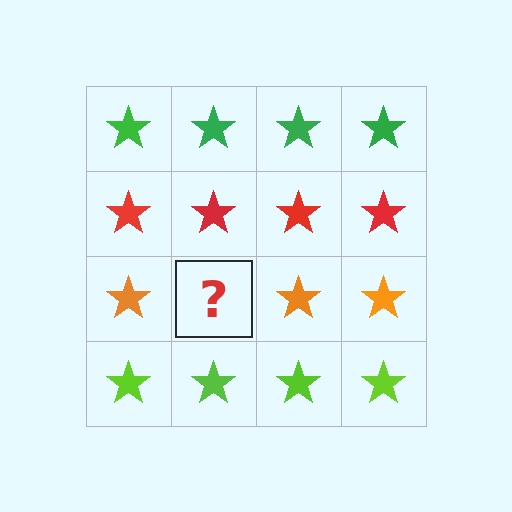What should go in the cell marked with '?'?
The missing cell should contain an orange star.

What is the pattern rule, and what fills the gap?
The rule is that each row has a consistent color. The gap should be filled with an orange star.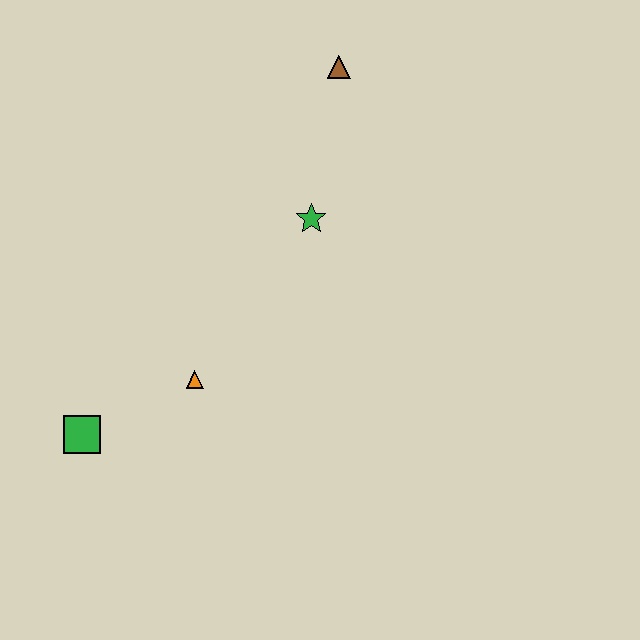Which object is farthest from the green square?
The brown triangle is farthest from the green square.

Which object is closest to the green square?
The orange triangle is closest to the green square.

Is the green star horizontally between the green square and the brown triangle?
Yes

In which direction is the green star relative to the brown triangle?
The green star is below the brown triangle.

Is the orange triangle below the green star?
Yes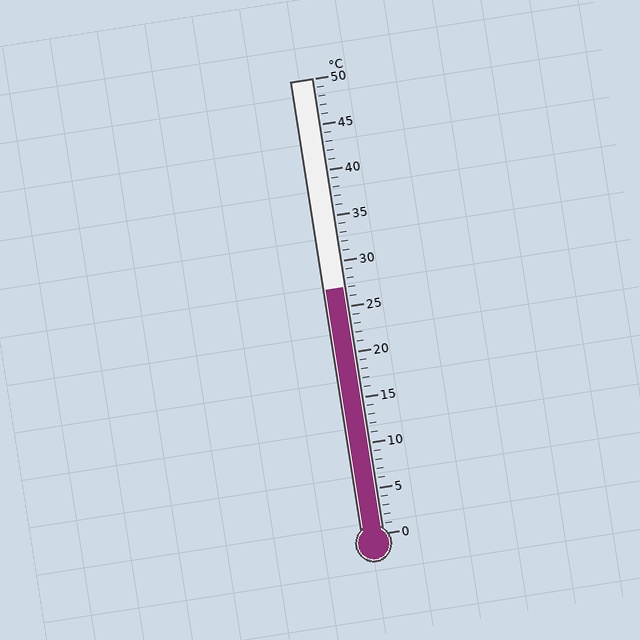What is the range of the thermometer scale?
The thermometer scale ranges from 0°C to 50°C.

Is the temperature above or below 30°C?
The temperature is below 30°C.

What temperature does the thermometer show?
The thermometer shows approximately 27°C.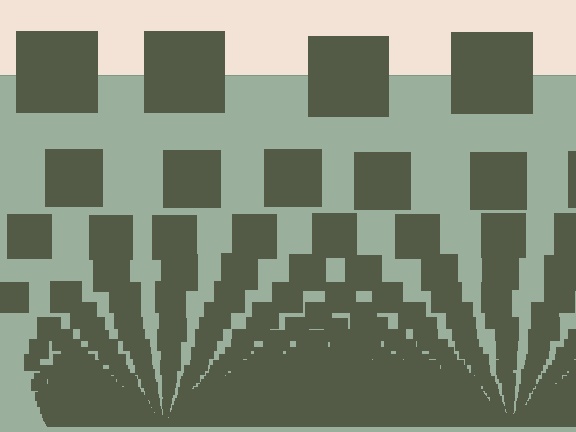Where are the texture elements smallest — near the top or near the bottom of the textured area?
Near the bottom.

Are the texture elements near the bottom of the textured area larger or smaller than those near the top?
Smaller. The gradient is inverted — elements near the bottom are smaller and denser.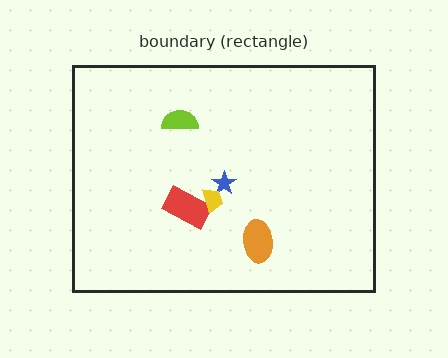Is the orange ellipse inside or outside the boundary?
Inside.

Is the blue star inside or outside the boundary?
Inside.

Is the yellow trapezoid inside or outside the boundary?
Inside.